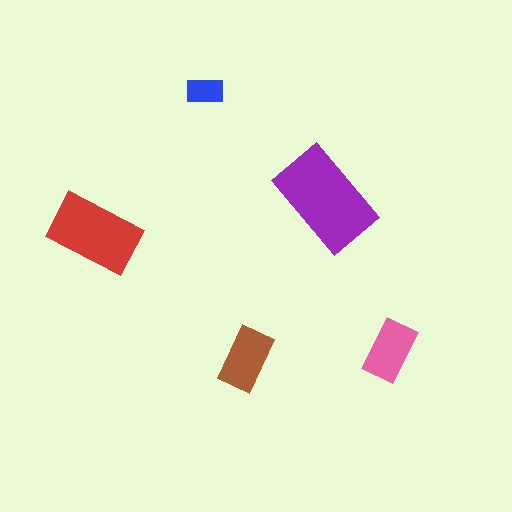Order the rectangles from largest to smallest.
the purple one, the red one, the brown one, the pink one, the blue one.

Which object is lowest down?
The brown rectangle is bottommost.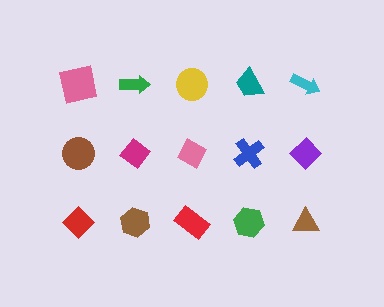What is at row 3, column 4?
A green hexagon.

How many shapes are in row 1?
5 shapes.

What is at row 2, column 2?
A magenta diamond.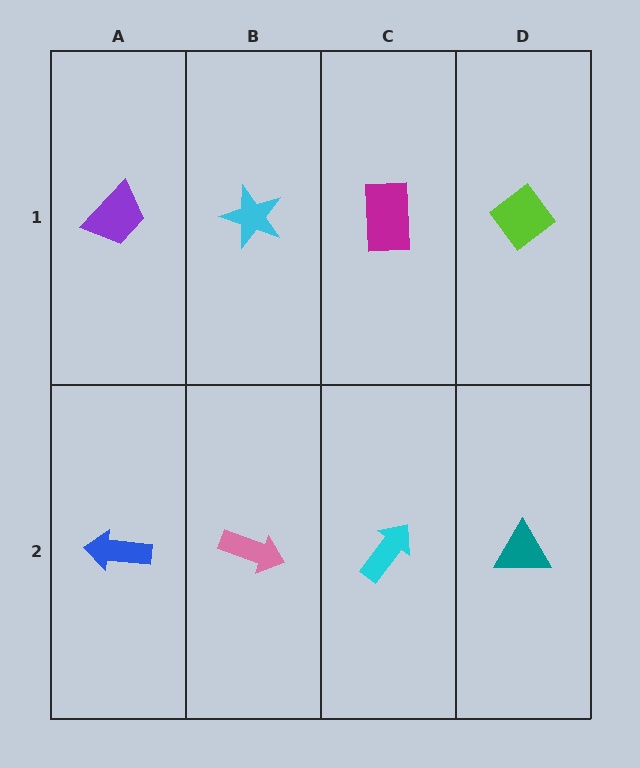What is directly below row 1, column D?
A teal triangle.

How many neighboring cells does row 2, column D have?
2.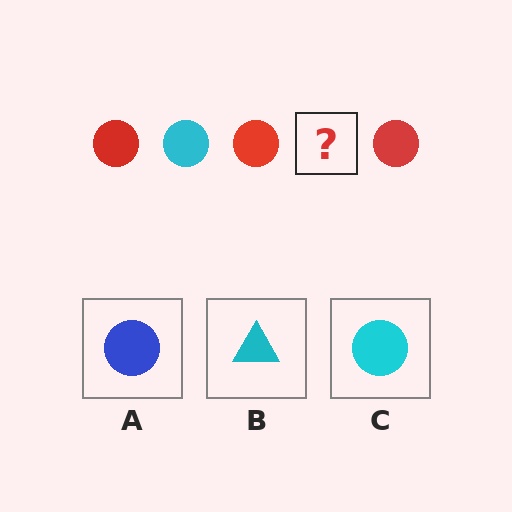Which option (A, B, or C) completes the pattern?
C.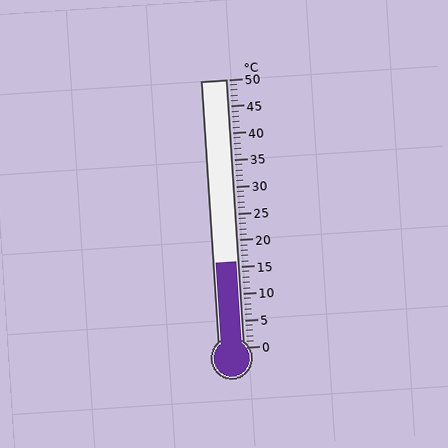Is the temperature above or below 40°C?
The temperature is below 40°C.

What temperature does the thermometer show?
The thermometer shows approximately 16°C.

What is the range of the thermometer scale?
The thermometer scale ranges from 0°C to 50°C.